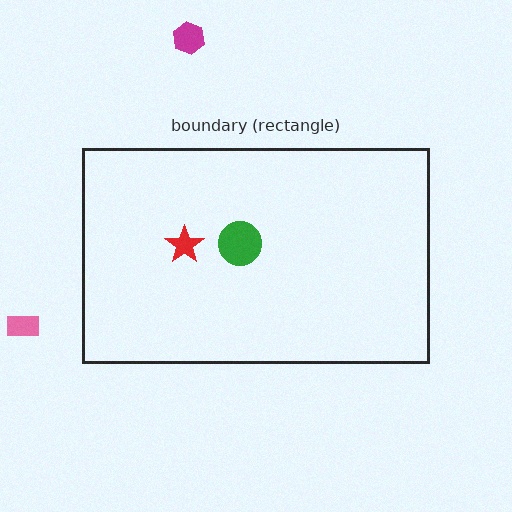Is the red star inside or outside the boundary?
Inside.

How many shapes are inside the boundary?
2 inside, 2 outside.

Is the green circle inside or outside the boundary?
Inside.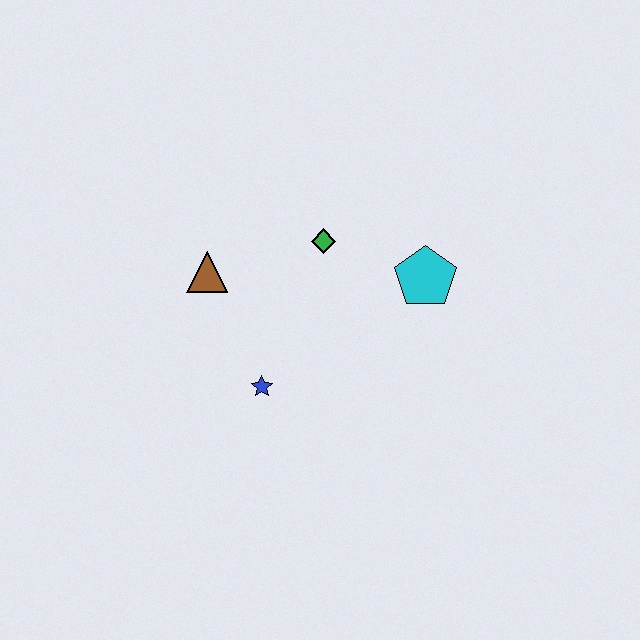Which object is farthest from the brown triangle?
The cyan pentagon is farthest from the brown triangle.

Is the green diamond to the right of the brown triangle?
Yes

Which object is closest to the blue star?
The brown triangle is closest to the blue star.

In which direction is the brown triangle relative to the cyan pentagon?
The brown triangle is to the left of the cyan pentagon.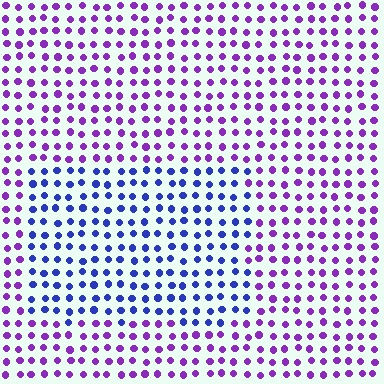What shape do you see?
I see a rectangle.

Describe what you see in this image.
The image is filled with small purple elements in a uniform arrangement. A rectangle-shaped region is visible where the elements are tinted to a slightly different hue, forming a subtle color boundary.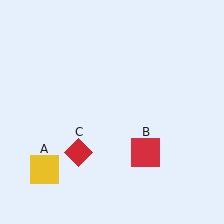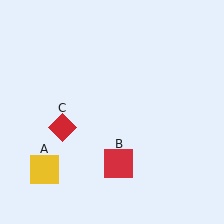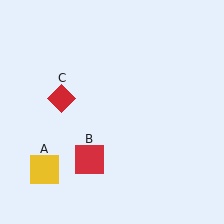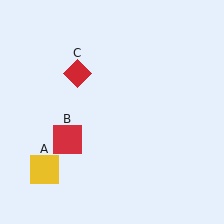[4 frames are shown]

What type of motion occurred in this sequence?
The red square (object B), red diamond (object C) rotated clockwise around the center of the scene.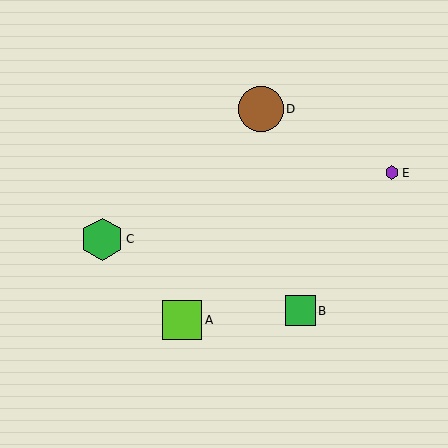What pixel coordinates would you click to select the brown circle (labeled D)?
Click at (261, 109) to select the brown circle D.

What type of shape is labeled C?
Shape C is a green hexagon.